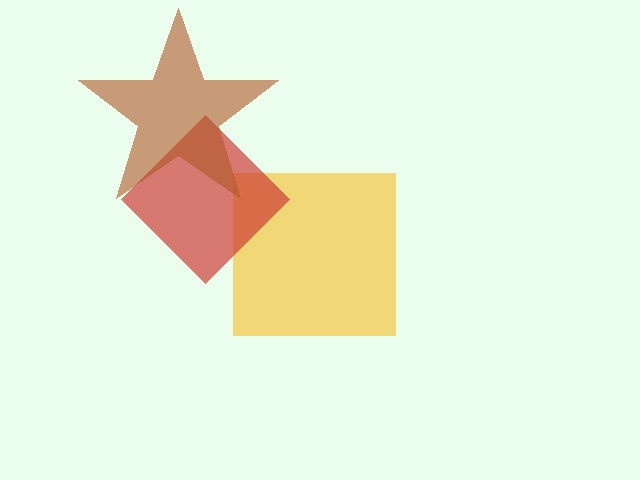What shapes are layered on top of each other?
The layered shapes are: a yellow square, a red diamond, a brown star.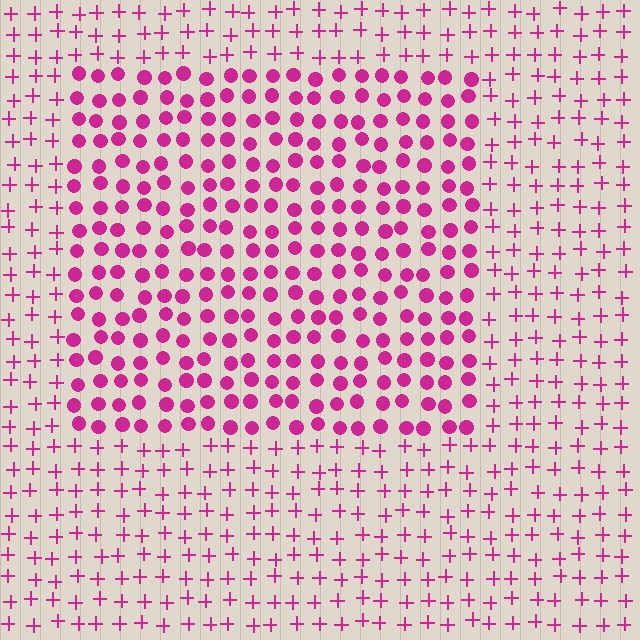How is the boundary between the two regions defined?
The boundary is defined by a change in element shape: circles inside vs. plus signs outside. All elements share the same color and spacing.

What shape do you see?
I see a rectangle.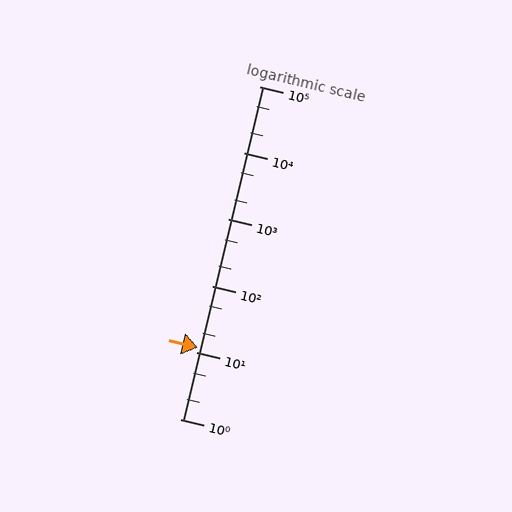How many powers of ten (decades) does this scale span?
The scale spans 5 decades, from 1 to 100000.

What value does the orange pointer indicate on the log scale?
The pointer indicates approximately 12.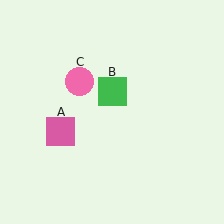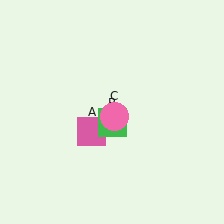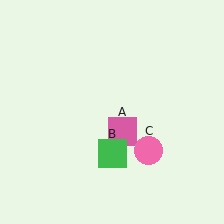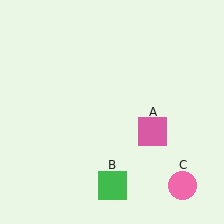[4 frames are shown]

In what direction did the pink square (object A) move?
The pink square (object A) moved right.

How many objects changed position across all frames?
3 objects changed position: pink square (object A), green square (object B), pink circle (object C).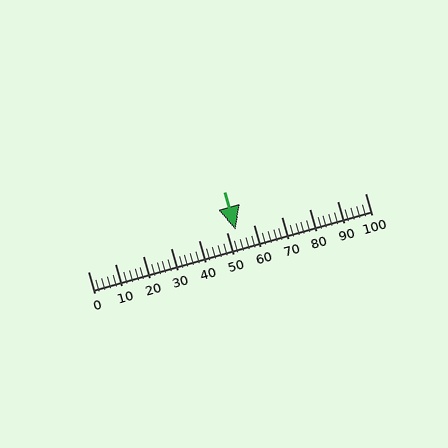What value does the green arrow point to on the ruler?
The green arrow points to approximately 53.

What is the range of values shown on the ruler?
The ruler shows values from 0 to 100.